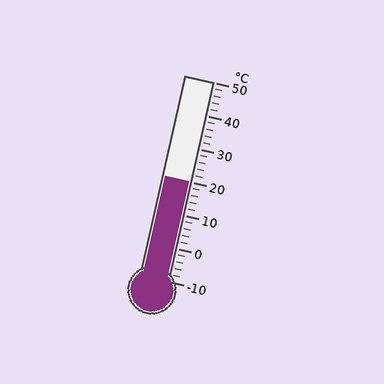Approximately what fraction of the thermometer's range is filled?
The thermometer is filled to approximately 50% of its range.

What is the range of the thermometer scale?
The thermometer scale ranges from -10°C to 50°C.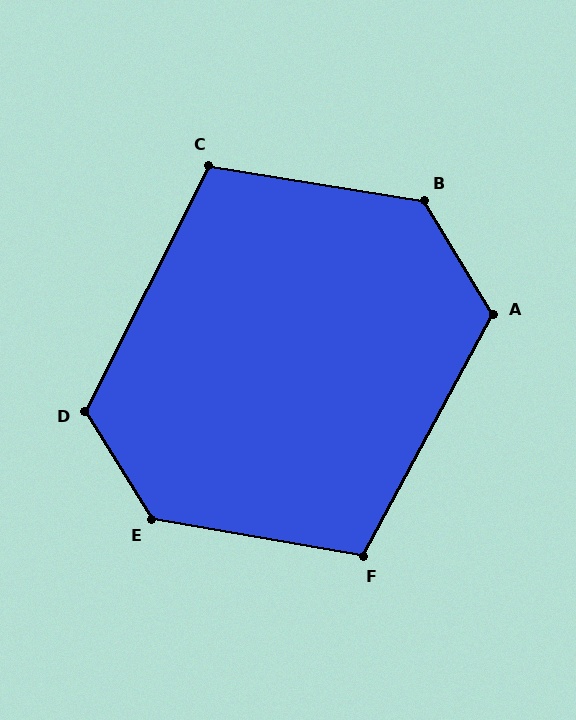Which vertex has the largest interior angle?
E, at approximately 132 degrees.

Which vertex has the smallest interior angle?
C, at approximately 108 degrees.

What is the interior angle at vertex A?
Approximately 121 degrees (obtuse).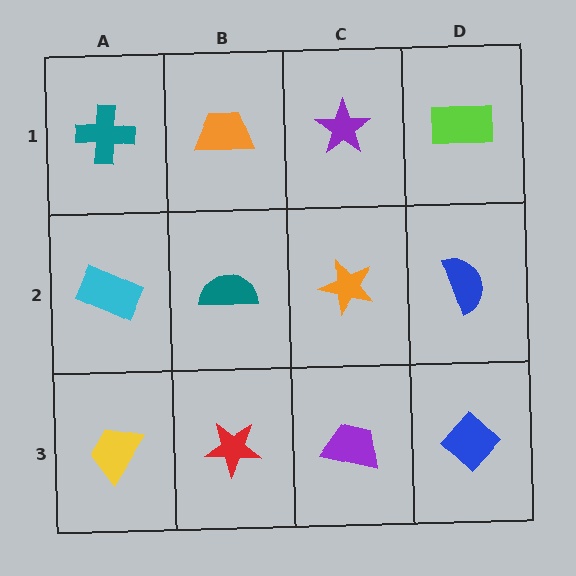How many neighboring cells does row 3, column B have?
3.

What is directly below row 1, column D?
A blue semicircle.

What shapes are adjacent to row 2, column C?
A purple star (row 1, column C), a purple trapezoid (row 3, column C), a teal semicircle (row 2, column B), a blue semicircle (row 2, column D).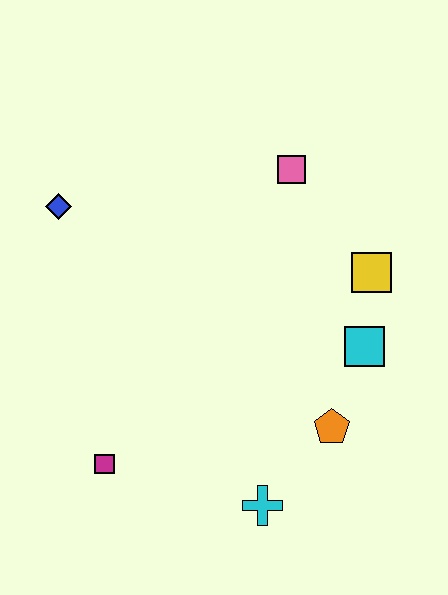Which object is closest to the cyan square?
The yellow square is closest to the cyan square.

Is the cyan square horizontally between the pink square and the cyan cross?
No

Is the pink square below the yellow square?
No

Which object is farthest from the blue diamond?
The cyan cross is farthest from the blue diamond.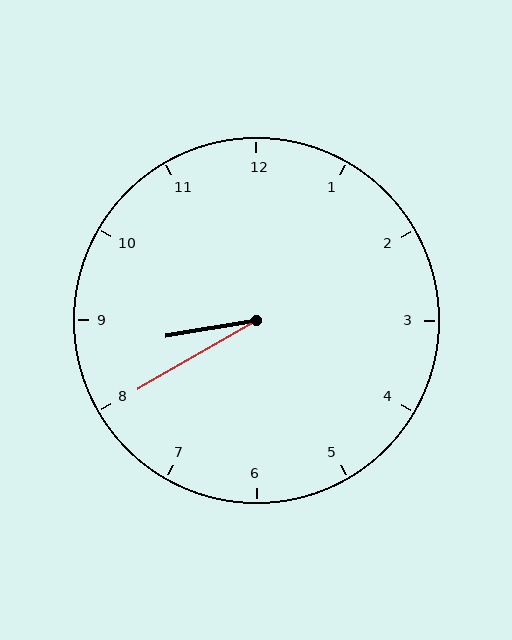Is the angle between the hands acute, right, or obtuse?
It is acute.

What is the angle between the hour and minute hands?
Approximately 20 degrees.